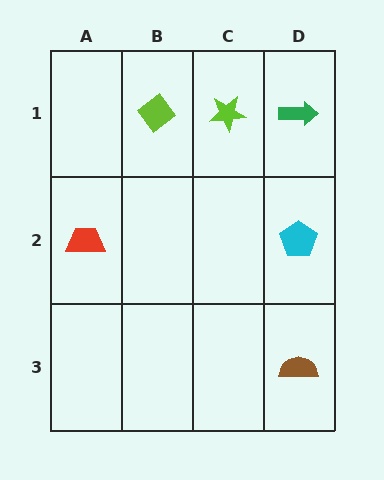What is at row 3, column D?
A brown semicircle.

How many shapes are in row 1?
3 shapes.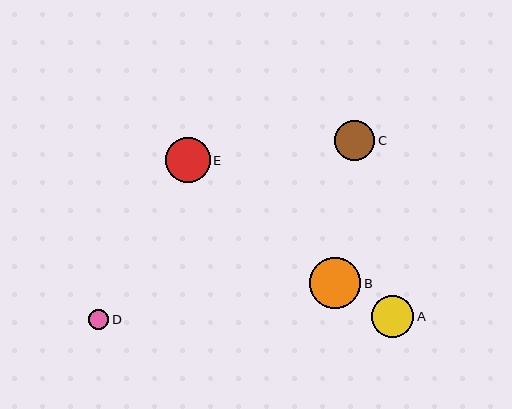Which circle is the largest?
Circle B is the largest with a size of approximately 51 pixels.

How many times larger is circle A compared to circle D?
Circle A is approximately 2.1 times the size of circle D.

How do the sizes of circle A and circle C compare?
Circle A and circle C are approximately the same size.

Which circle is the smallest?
Circle D is the smallest with a size of approximately 20 pixels.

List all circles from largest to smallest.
From largest to smallest: B, E, A, C, D.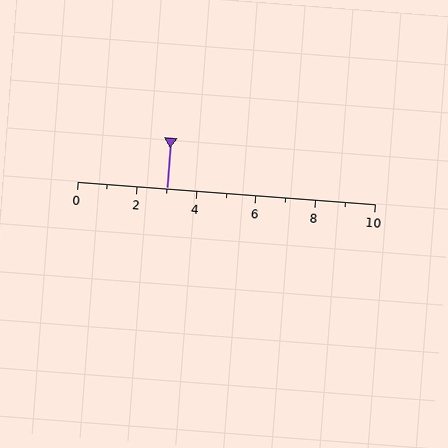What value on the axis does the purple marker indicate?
The marker indicates approximately 3.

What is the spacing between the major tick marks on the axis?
The major ticks are spaced 2 apart.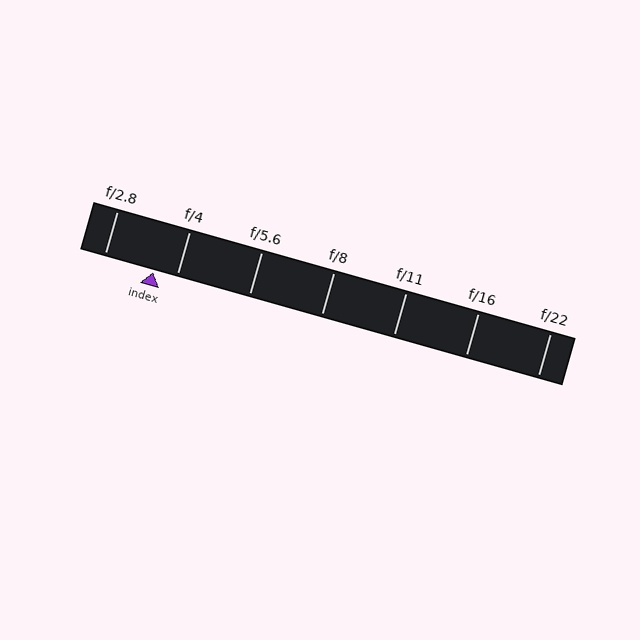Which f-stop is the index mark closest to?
The index mark is closest to f/4.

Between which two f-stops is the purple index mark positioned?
The index mark is between f/2.8 and f/4.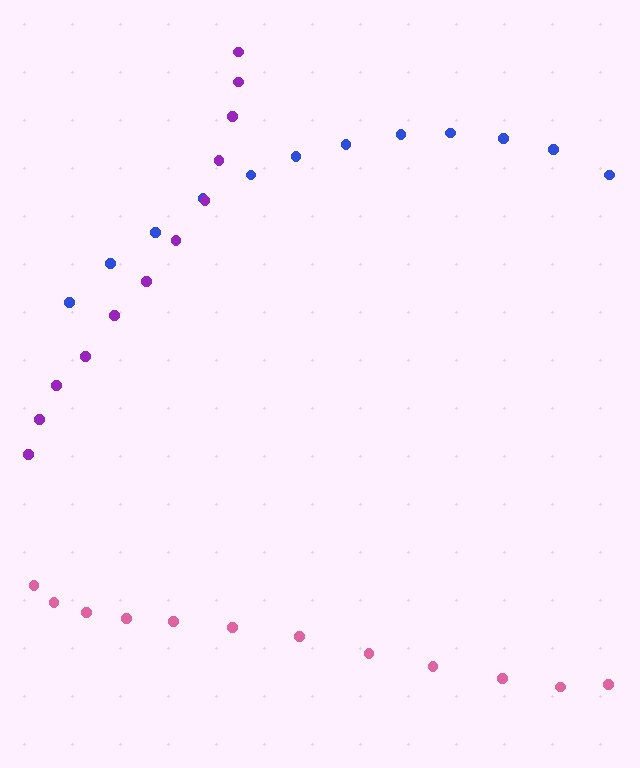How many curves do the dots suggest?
There are 3 distinct paths.